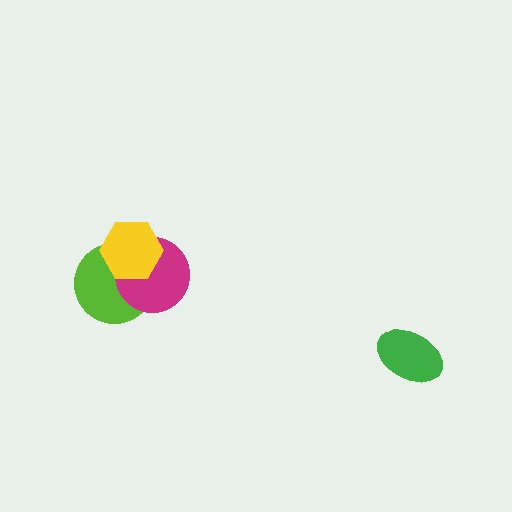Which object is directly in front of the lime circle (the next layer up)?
The magenta circle is directly in front of the lime circle.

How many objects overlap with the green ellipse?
0 objects overlap with the green ellipse.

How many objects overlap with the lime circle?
2 objects overlap with the lime circle.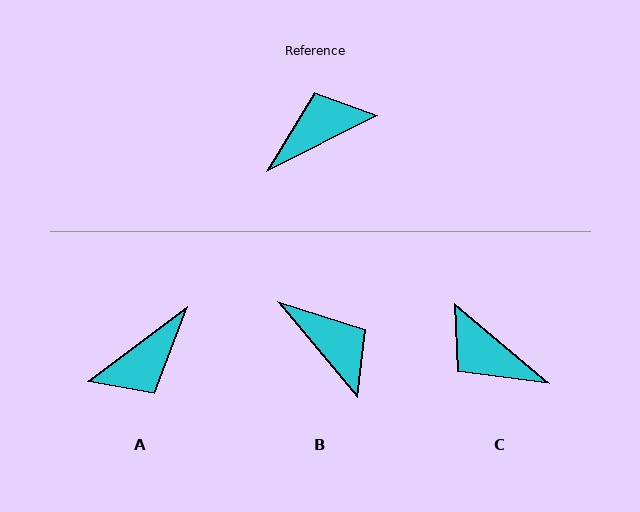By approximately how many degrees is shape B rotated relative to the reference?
Approximately 77 degrees clockwise.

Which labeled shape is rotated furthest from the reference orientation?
A, about 170 degrees away.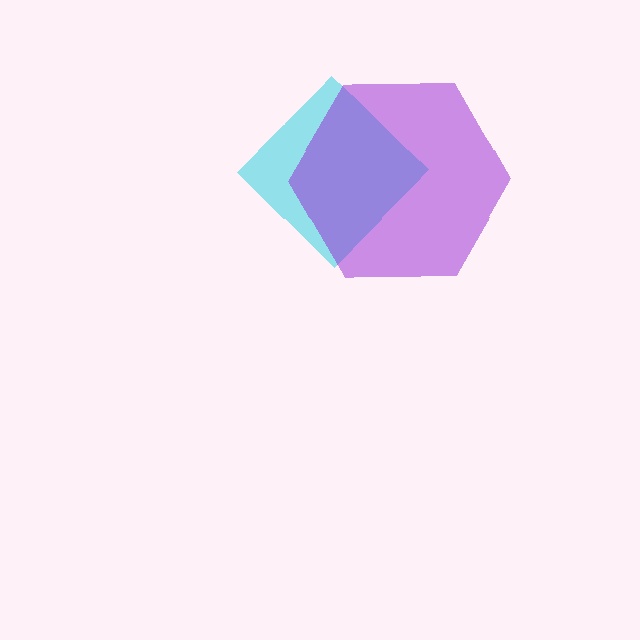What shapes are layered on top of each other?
The layered shapes are: a cyan diamond, a purple hexagon.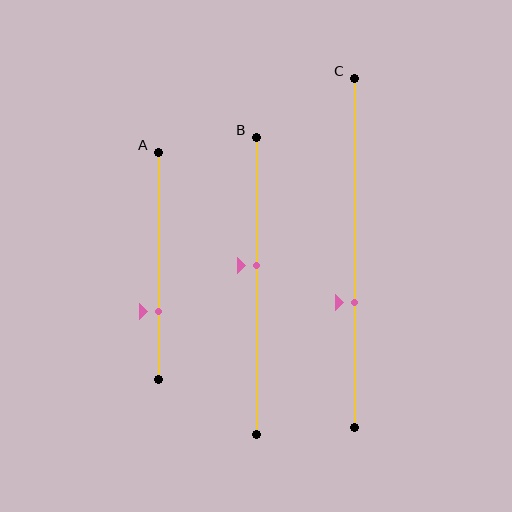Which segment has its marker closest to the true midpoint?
Segment B has its marker closest to the true midpoint.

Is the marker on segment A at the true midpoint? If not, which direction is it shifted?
No, the marker on segment A is shifted downward by about 20% of the segment length.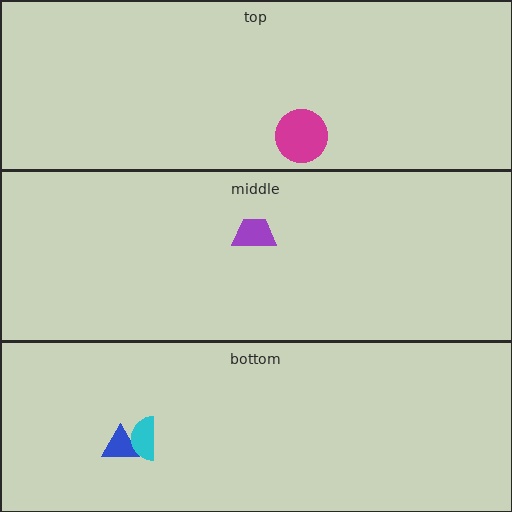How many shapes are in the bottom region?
2.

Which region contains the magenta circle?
The top region.